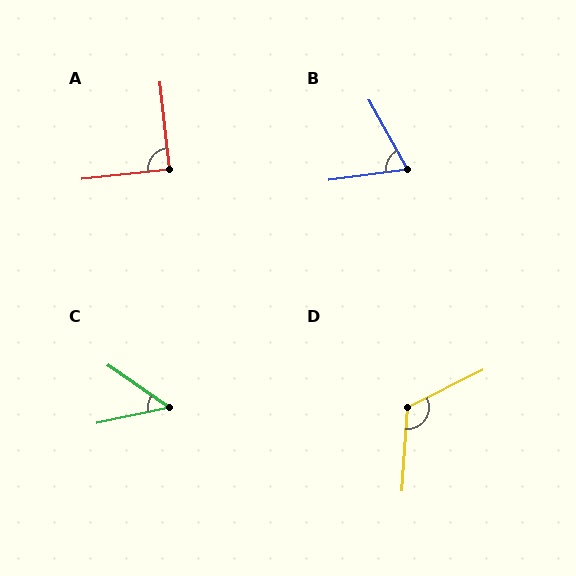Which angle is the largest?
D, at approximately 120 degrees.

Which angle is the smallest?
C, at approximately 46 degrees.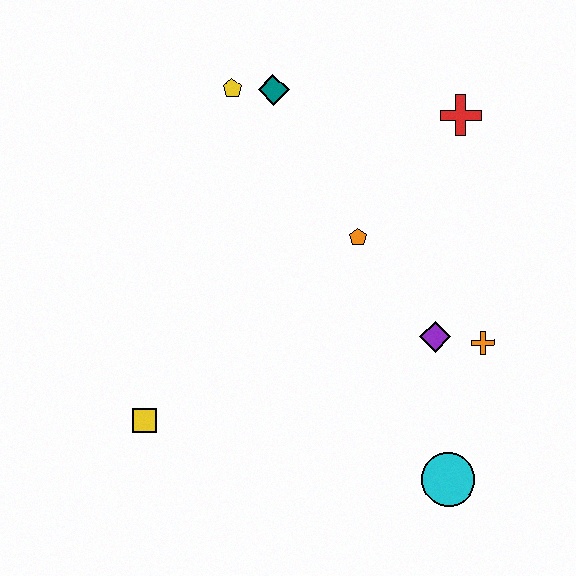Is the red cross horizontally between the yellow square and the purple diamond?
No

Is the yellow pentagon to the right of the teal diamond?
No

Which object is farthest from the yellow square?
The red cross is farthest from the yellow square.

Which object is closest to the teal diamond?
The yellow pentagon is closest to the teal diamond.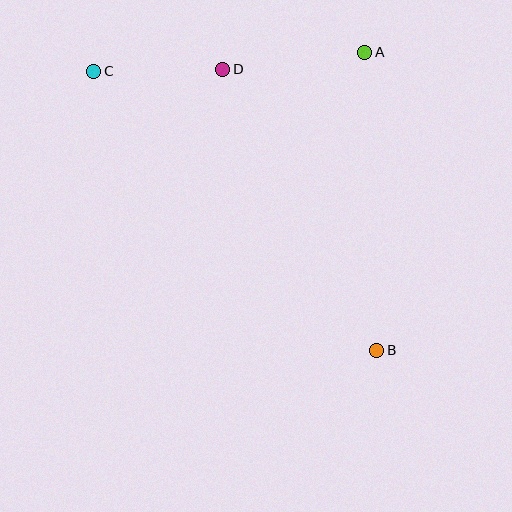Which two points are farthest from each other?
Points B and C are farthest from each other.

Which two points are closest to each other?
Points C and D are closest to each other.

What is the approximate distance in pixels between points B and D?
The distance between B and D is approximately 320 pixels.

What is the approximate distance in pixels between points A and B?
The distance between A and B is approximately 298 pixels.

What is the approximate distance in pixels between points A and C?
The distance between A and C is approximately 272 pixels.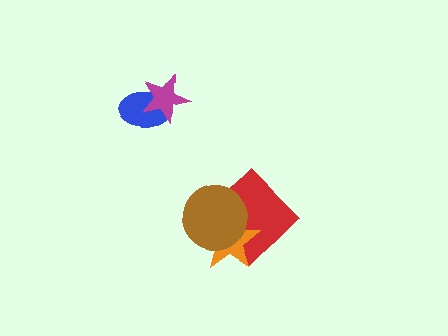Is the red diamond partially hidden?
Yes, it is partially covered by another shape.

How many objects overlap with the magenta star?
1 object overlaps with the magenta star.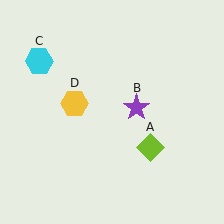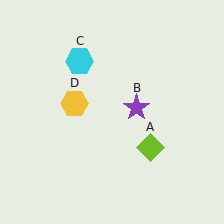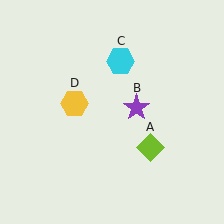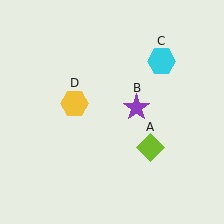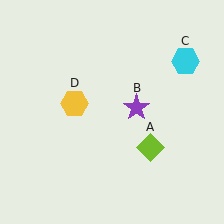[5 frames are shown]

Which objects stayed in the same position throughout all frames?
Lime diamond (object A) and purple star (object B) and yellow hexagon (object D) remained stationary.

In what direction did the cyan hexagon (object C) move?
The cyan hexagon (object C) moved right.